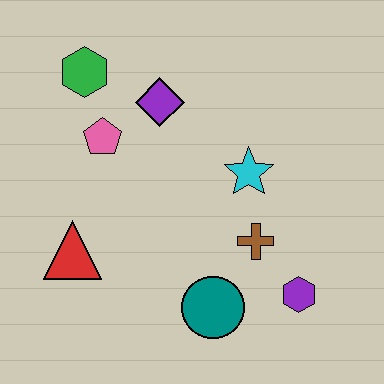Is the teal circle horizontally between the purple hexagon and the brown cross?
No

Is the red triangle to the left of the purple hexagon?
Yes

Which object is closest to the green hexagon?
The pink pentagon is closest to the green hexagon.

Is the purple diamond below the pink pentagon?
No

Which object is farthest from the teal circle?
The green hexagon is farthest from the teal circle.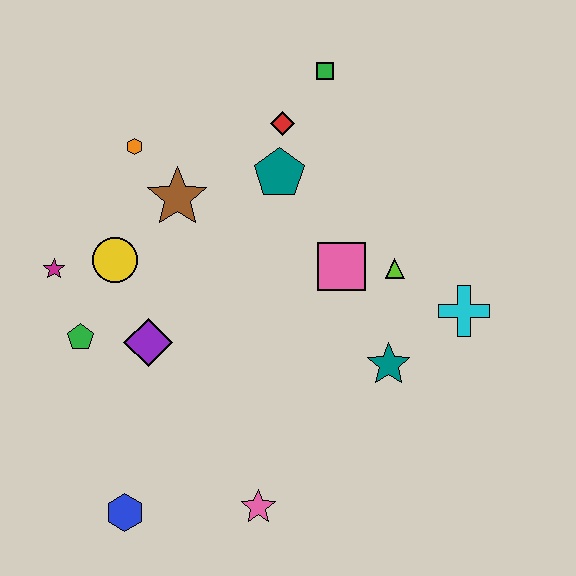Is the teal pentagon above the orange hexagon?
No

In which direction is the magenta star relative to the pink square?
The magenta star is to the left of the pink square.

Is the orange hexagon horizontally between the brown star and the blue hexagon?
Yes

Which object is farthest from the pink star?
The green square is farthest from the pink star.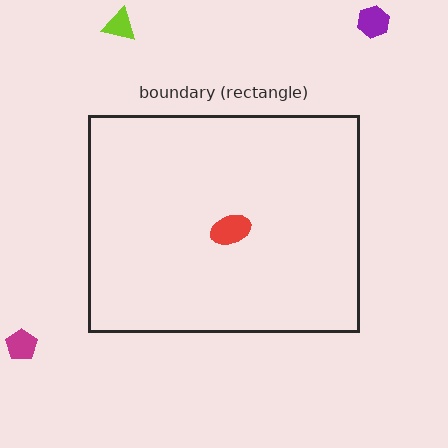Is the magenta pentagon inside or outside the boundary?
Outside.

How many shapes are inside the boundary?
1 inside, 3 outside.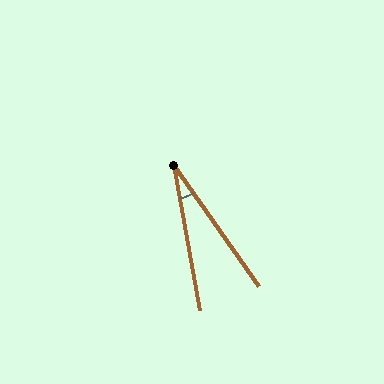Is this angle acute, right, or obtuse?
It is acute.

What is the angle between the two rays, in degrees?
Approximately 25 degrees.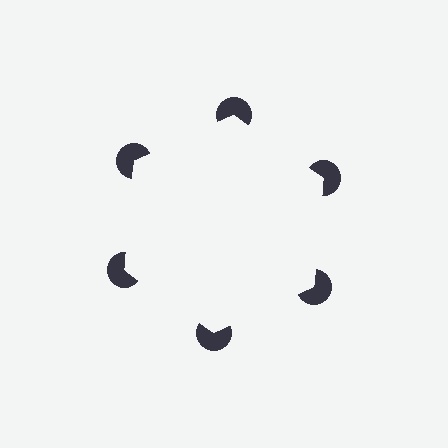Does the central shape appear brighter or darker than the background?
It typically appears slightly brighter than the background, even though no actual brightness change is drawn.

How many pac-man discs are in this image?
There are 6 — one at each vertex of the illusory hexagon.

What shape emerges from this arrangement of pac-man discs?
An illusory hexagon — its edges are inferred from the aligned wedge cuts in the pac-man discs, not physically drawn.